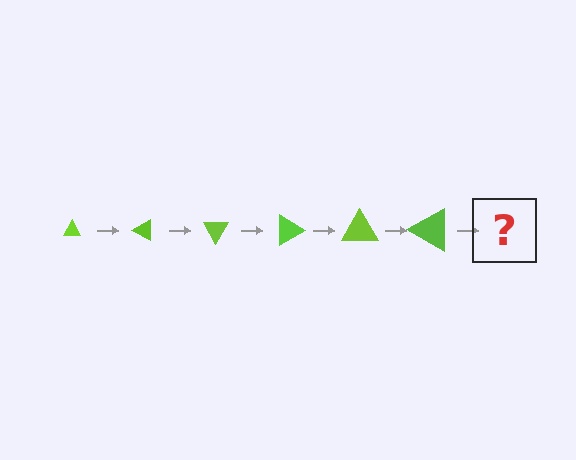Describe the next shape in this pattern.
It should be a triangle, larger than the previous one and rotated 180 degrees from the start.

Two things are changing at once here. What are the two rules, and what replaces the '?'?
The two rules are that the triangle grows larger each step and it rotates 30 degrees each step. The '?' should be a triangle, larger than the previous one and rotated 180 degrees from the start.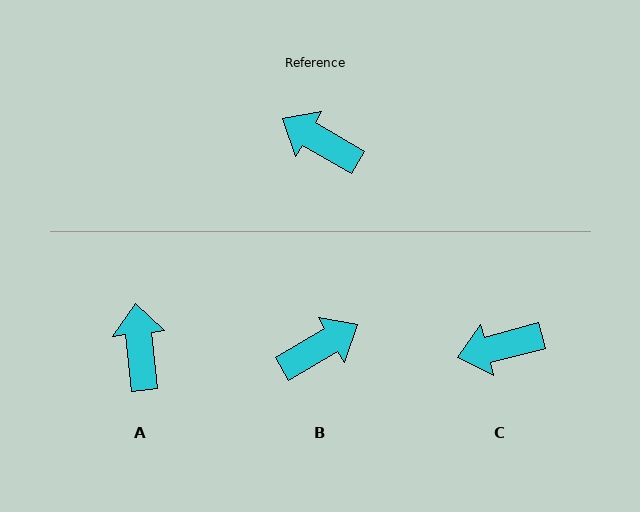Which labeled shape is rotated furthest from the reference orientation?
B, about 119 degrees away.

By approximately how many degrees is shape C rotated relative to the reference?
Approximately 45 degrees counter-clockwise.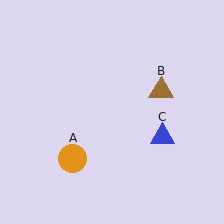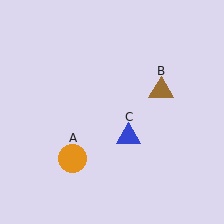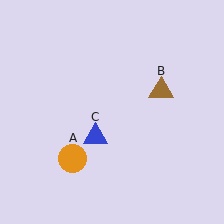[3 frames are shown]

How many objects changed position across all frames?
1 object changed position: blue triangle (object C).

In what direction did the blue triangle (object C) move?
The blue triangle (object C) moved left.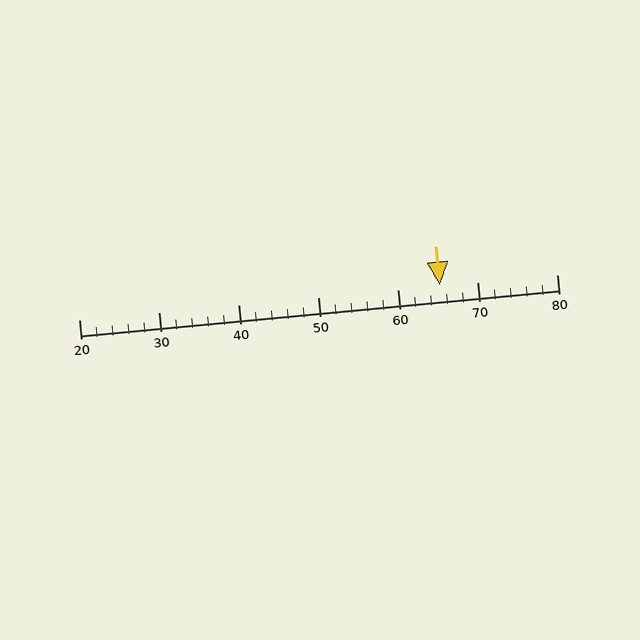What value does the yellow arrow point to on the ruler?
The yellow arrow points to approximately 65.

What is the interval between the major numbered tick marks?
The major tick marks are spaced 10 units apart.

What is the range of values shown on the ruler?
The ruler shows values from 20 to 80.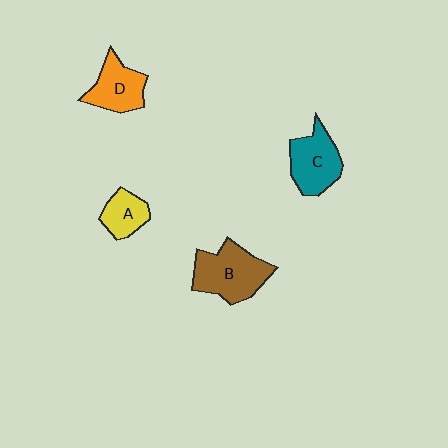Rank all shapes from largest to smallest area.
From largest to smallest: B (brown), C (teal), D (orange), A (yellow).